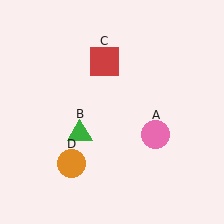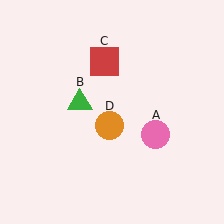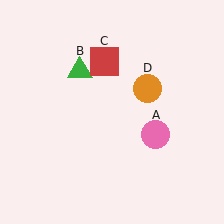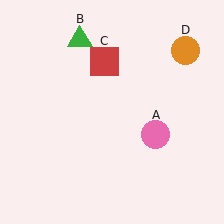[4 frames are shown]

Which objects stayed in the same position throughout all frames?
Pink circle (object A) and red square (object C) remained stationary.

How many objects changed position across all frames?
2 objects changed position: green triangle (object B), orange circle (object D).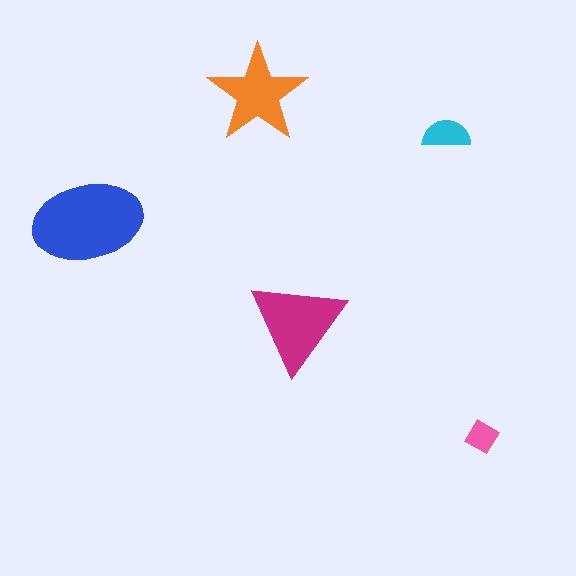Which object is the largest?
The blue ellipse.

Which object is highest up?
The orange star is topmost.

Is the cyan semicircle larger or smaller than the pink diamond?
Larger.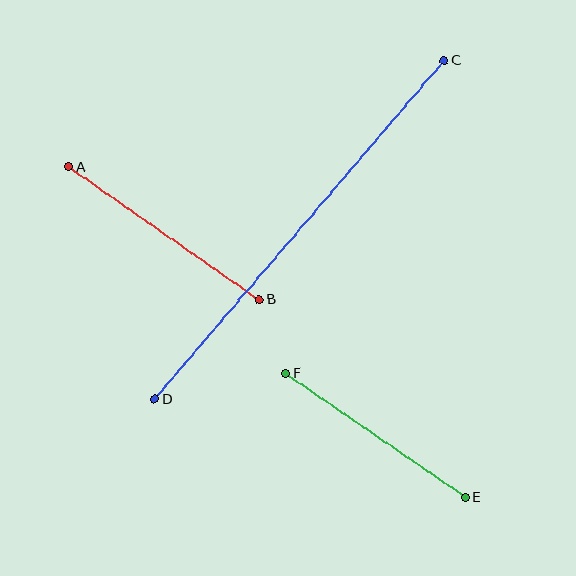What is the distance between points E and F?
The distance is approximately 218 pixels.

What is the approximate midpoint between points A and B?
The midpoint is at approximately (164, 233) pixels.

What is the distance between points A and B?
The distance is approximately 232 pixels.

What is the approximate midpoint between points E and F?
The midpoint is at approximately (376, 435) pixels.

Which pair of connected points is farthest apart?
Points C and D are farthest apart.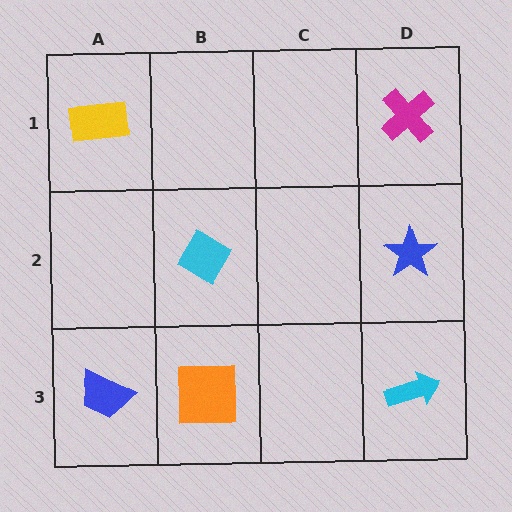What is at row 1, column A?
A yellow rectangle.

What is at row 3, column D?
A cyan arrow.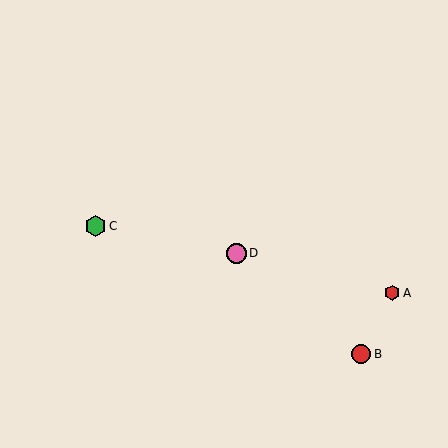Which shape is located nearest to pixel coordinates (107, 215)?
The green hexagon (labeled C) at (95, 226) is nearest to that location.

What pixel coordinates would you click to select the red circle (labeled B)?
Click at (361, 354) to select the red circle B.